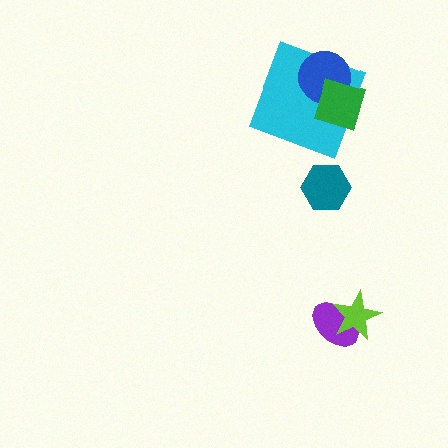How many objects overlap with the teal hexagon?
0 objects overlap with the teal hexagon.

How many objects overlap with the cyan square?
2 objects overlap with the cyan square.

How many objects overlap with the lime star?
1 object overlaps with the lime star.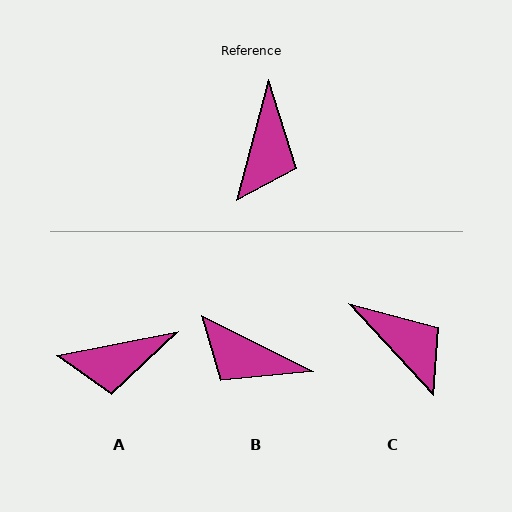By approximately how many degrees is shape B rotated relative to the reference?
Approximately 102 degrees clockwise.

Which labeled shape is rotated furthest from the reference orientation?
B, about 102 degrees away.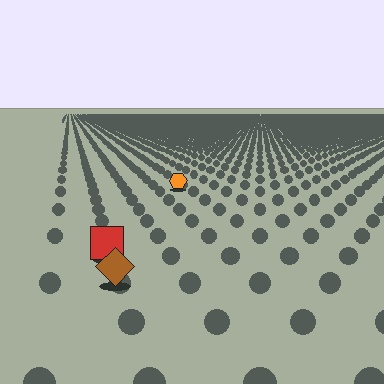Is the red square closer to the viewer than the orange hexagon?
Yes. The red square is closer — you can tell from the texture gradient: the ground texture is coarser near it.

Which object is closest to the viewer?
The brown diamond is closest. The texture marks near it are larger and more spread out.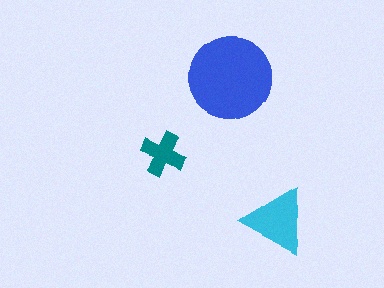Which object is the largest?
The blue circle.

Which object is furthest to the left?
The teal cross is leftmost.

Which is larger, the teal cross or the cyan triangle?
The cyan triangle.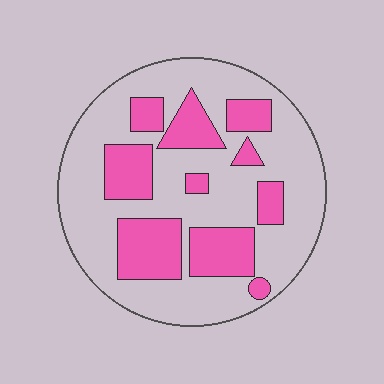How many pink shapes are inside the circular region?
10.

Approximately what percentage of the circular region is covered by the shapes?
Approximately 30%.